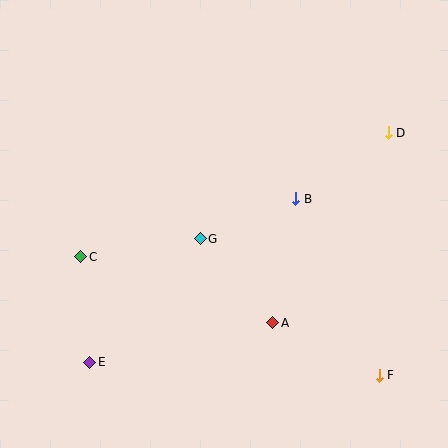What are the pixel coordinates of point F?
Point F is at (379, 375).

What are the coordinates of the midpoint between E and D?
The midpoint between E and D is at (239, 247).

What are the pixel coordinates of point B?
Point B is at (296, 199).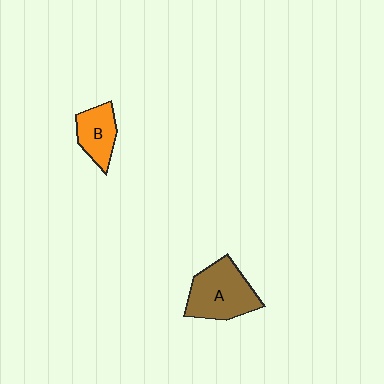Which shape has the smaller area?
Shape B (orange).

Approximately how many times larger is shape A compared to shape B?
Approximately 1.6 times.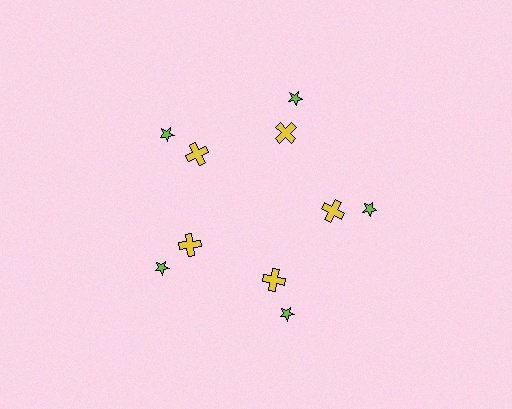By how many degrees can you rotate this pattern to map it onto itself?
The pattern maps onto itself every 72 degrees of rotation.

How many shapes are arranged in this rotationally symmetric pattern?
There are 10 shapes, arranged in 5 groups of 2.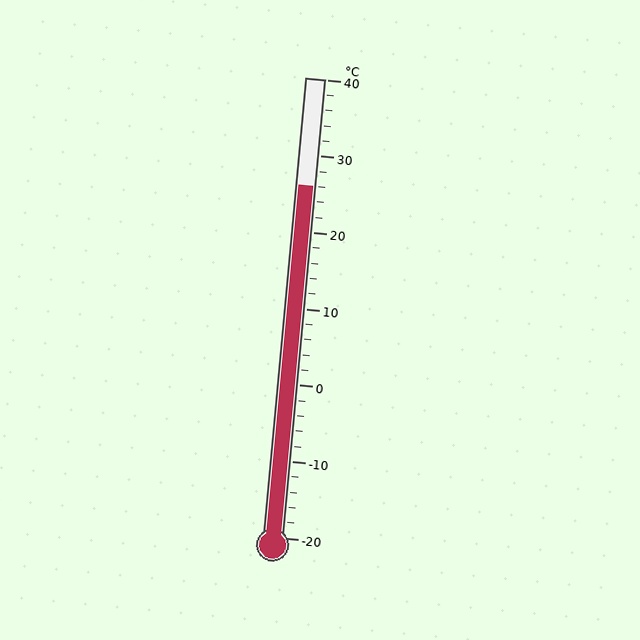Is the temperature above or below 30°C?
The temperature is below 30°C.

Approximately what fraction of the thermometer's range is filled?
The thermometer is filled to approximately 75% of its range.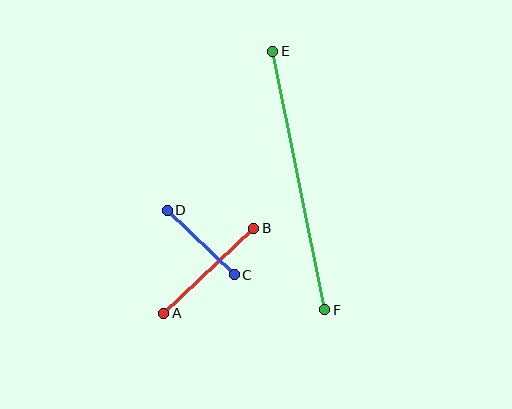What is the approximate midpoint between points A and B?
The midpoint is at approximately (209, 271) pixels.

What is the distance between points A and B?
The distance is approximately 124 pixels.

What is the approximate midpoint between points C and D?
The midpoint is at approximately (201, 242) pixels.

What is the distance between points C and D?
The distance is approximately 93 pixels.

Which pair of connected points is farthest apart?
Points E and F are farthest apart.